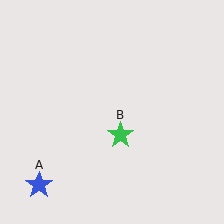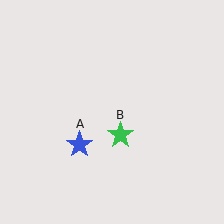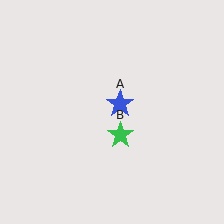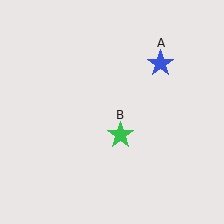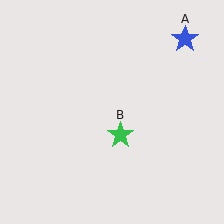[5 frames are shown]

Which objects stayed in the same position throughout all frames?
Green star (object B) remained stationary.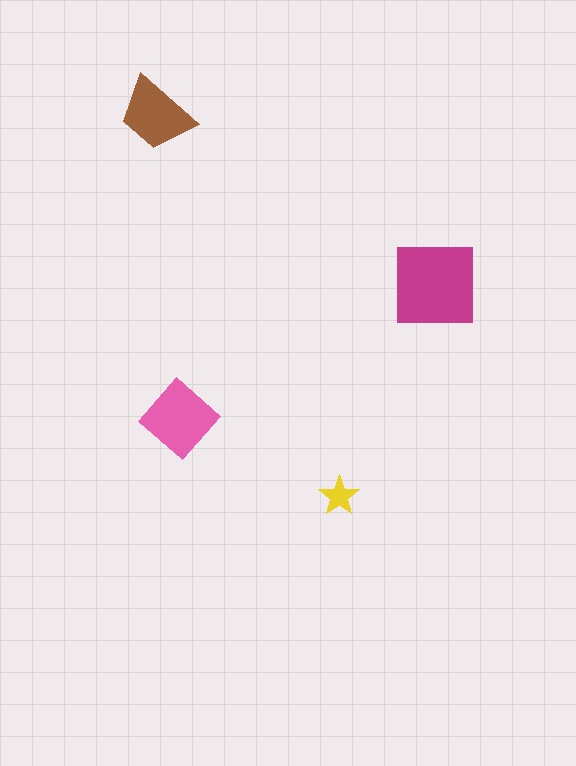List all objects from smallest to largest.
The yellow star, the brown trapezoid, the pink diamond, the magenta square.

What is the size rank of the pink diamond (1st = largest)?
2nd.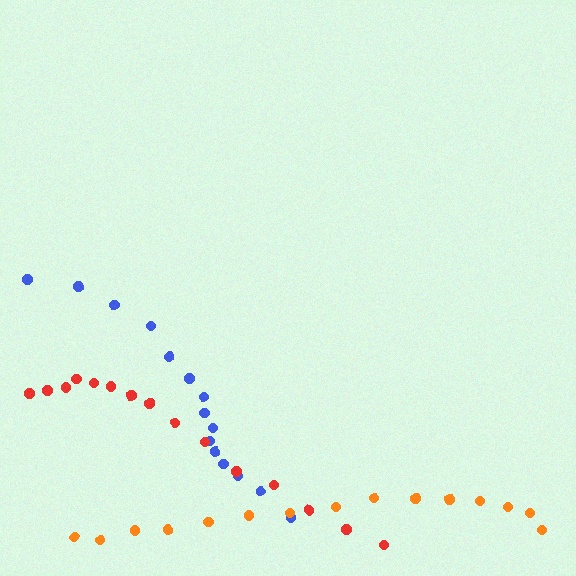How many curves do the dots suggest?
There are 3 distinct paths.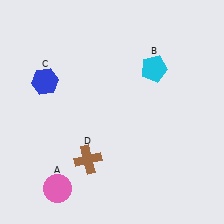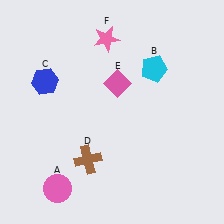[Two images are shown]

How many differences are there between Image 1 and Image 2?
There are 2 differences between the two images.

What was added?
A pink diamond (E), a pink star (F) were added in Image 2.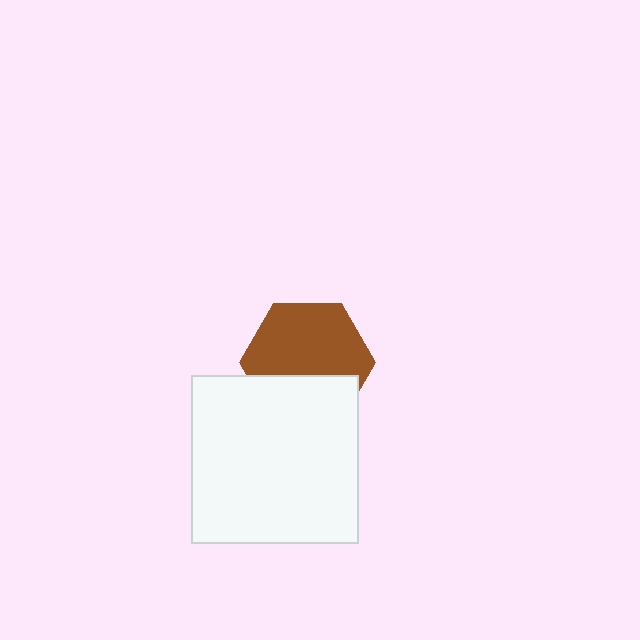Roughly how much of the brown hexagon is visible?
About half of it is visible (roughly 64%).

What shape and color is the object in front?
The object in front is a white square.